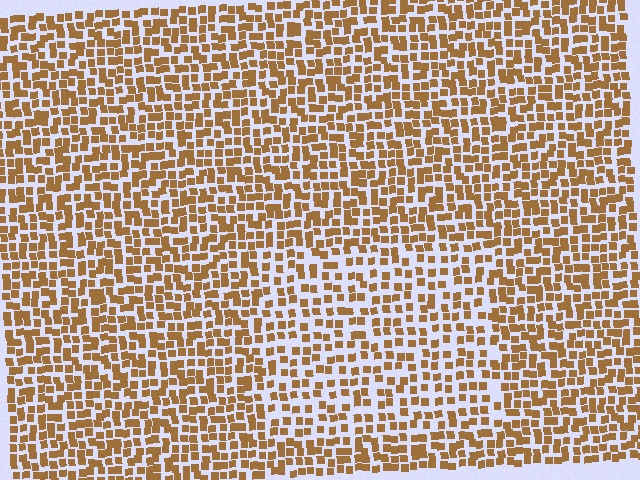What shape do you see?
I see a rectangle.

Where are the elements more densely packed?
The elements are more densely packed outside the rectangle boundary.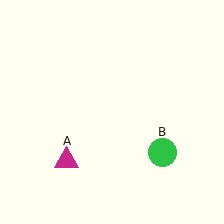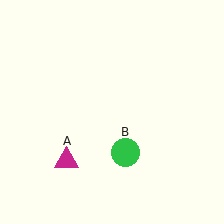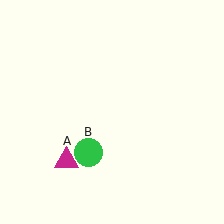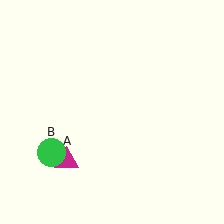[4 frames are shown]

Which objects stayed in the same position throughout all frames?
Magenta triangle (object A) remained stationary.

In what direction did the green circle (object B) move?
The green circle (object B) moved left.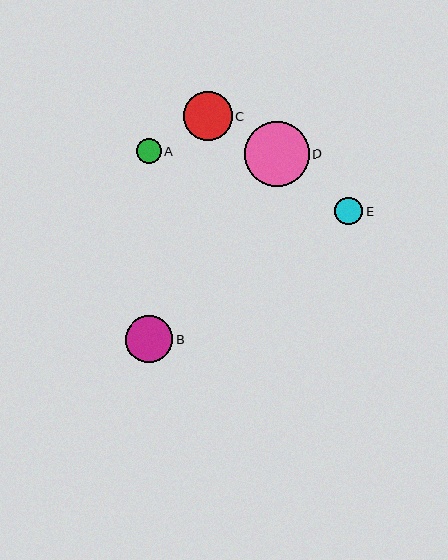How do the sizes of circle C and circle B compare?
Circle C and circle B are approximately the same size.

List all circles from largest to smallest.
From largest to smallest: D, C, B, E, A.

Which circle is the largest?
Circle D is the largest with a size of approximately 65 pixels.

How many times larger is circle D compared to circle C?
Circle D is approximately 1.3 times the size of circle C.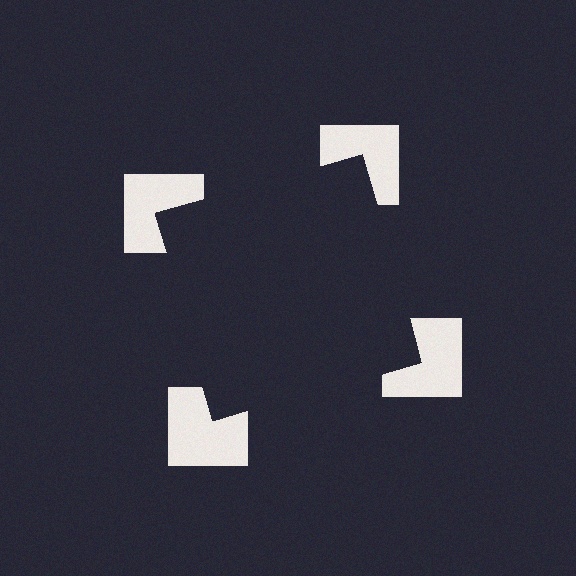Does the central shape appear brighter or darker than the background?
It typically appears slightly darker than the background, even though no actual brightness change is drawn.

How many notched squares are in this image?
There are 4 — one at each vertex of the illusory square.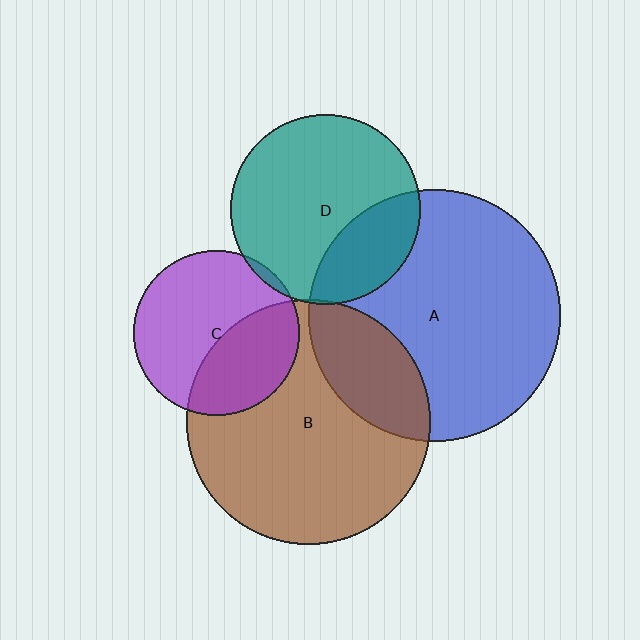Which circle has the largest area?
Circle A (blue).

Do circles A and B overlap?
Yes.